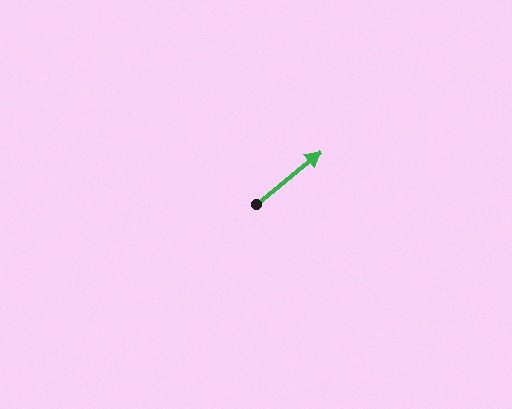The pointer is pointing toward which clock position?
Roughly 2 o'clock.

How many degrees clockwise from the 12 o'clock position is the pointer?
Approximately 51 degrees.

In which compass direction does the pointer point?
Northeast.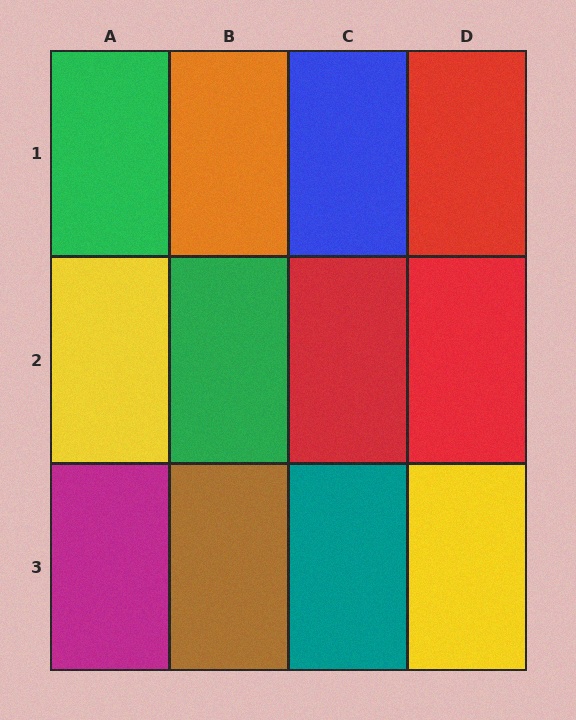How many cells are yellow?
2 cells are yellow.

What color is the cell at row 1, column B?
Orange.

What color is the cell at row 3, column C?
Teal.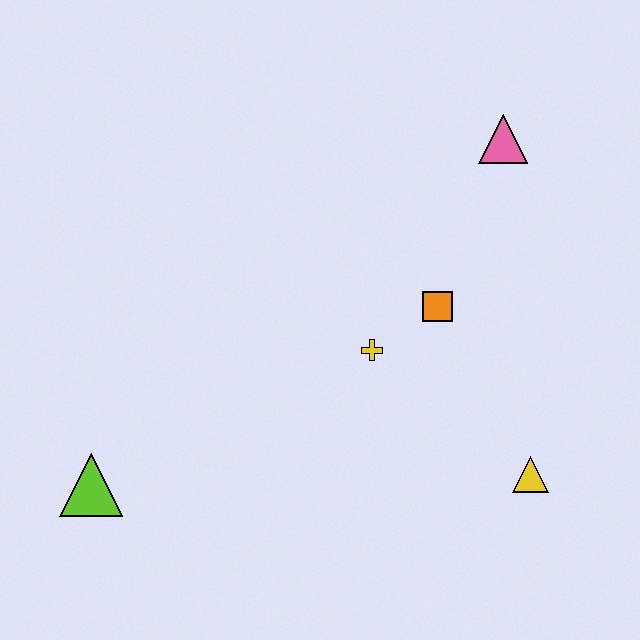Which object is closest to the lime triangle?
The yellow cross is closest to the lime triangle.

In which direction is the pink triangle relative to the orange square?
The pink triangle is above the orange square.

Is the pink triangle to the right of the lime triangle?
Yes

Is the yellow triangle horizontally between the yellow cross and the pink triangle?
No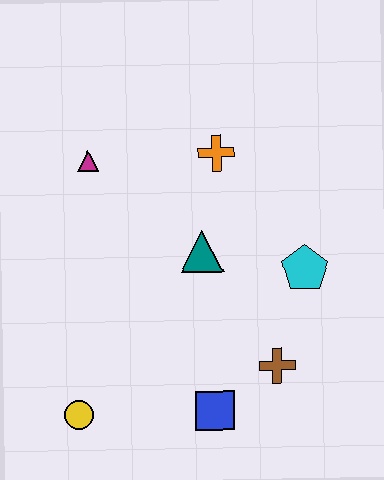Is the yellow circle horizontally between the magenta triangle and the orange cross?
No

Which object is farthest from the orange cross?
The yellow circle is farthest from the orange cross.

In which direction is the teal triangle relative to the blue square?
The teal triangle is above the blue square.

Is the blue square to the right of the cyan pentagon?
No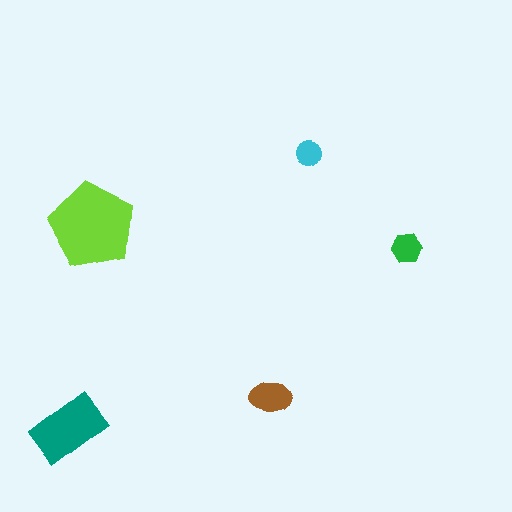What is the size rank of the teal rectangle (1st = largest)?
2nd.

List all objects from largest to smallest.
The lime pentagon, the teal rectangle, the brown ellipse, the green hexagon, the cyan circle.